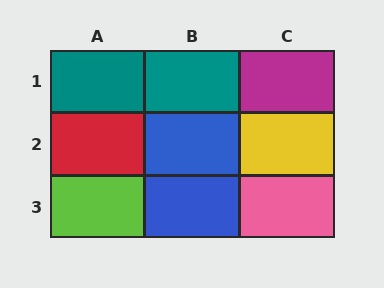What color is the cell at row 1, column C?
Magenta.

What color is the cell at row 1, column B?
Teal.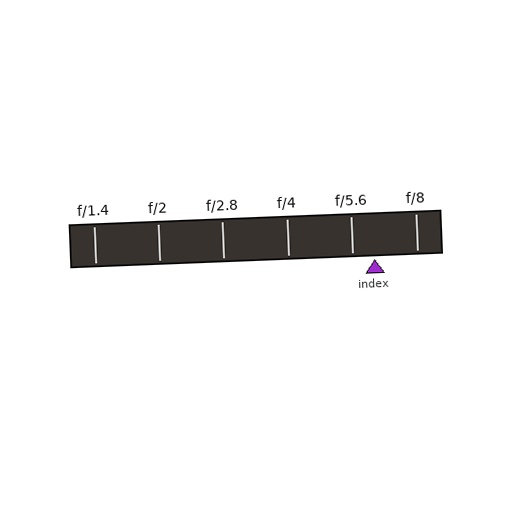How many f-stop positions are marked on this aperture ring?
There are 6 f-stop positions marked.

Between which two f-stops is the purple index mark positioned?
The index mark is between f/5.6 and f/8.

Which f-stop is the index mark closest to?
The index mark is closest to f/5.6.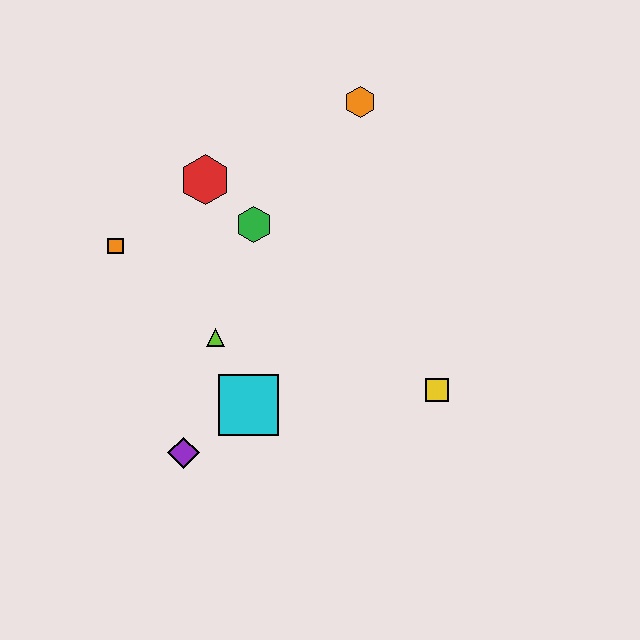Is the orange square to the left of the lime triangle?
Yes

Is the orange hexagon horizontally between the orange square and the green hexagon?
No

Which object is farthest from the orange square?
The yellow square is farthest from the orange square.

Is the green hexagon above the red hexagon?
No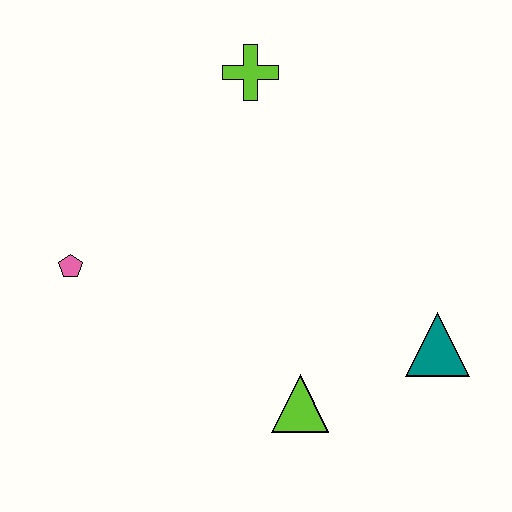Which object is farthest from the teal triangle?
The pink pentagon is farthest from the teal triangle.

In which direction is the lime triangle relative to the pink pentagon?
The lime triangle is to the right of the pink pentagon.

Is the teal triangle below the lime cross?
Yes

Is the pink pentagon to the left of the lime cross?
Yes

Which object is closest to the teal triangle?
The lime triangle is closest to the teal triangle.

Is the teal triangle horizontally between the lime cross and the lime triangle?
No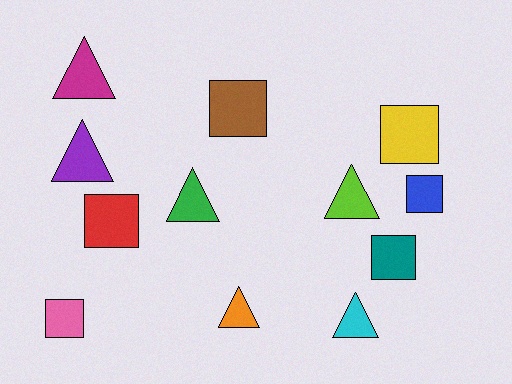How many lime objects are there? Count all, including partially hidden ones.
There is 1 lime object.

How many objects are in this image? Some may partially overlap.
There are 12 objects.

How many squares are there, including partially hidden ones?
There are 6 squares.